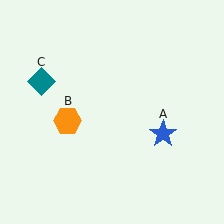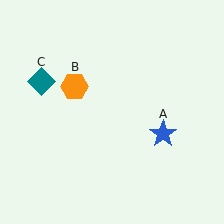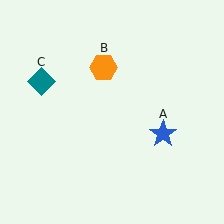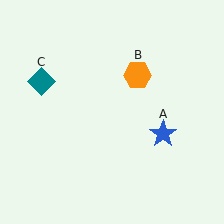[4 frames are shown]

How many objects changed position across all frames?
1 object changed position: orange hexagon (object B).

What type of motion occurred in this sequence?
The orange hexagon (object B) rotated clockwise around the center of the scene.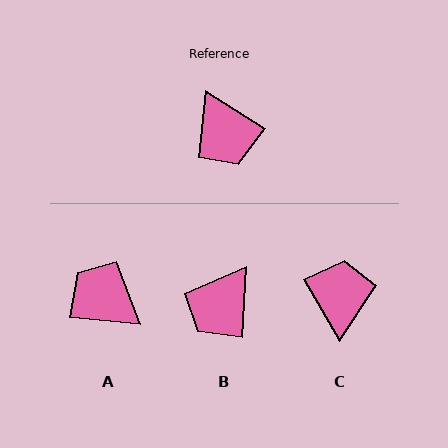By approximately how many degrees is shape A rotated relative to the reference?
Approximately 154 degrees clockwise.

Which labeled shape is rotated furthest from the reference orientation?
A, about 154 degrees away.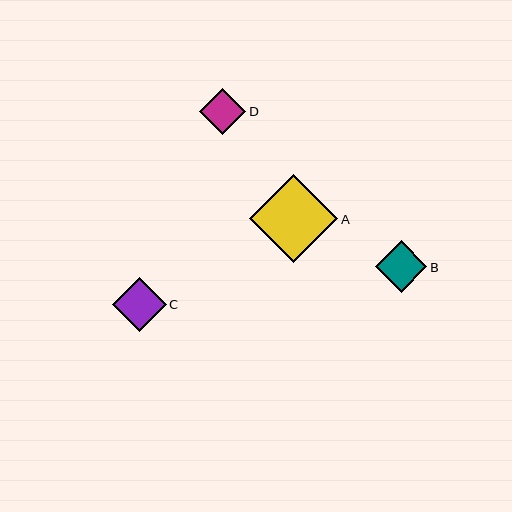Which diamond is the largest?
Diamond A is the largest with a size of approximately 88 pixels.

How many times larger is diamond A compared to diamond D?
Diamond A is approximately 1.9 times the size of diamond D.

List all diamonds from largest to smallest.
From largest to smallest: A, C, B, D.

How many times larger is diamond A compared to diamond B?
Diamond A is approximately 1.7 times the size of diamond B.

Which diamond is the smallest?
Diamond D is the smallest with a size of approximately 46 pixels.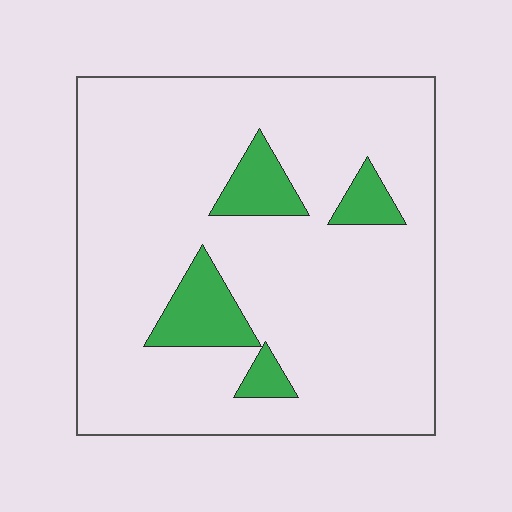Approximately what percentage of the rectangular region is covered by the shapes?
Approximately 10%.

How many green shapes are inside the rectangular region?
4.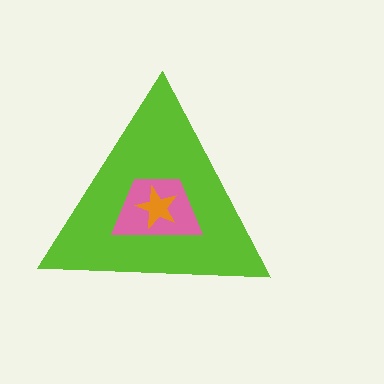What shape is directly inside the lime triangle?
The pink trapezoid.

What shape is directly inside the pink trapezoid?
The orange star.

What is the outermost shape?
The lime triangle.